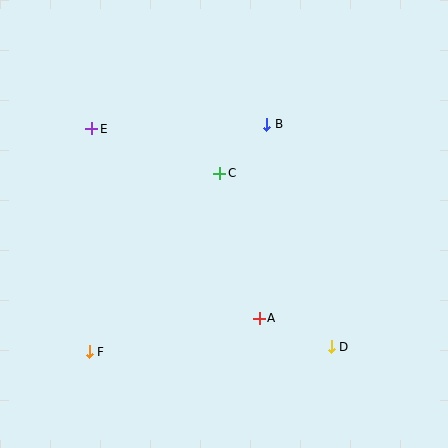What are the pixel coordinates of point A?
Point A is at (259, 318).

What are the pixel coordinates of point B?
Point B is at (267, 124).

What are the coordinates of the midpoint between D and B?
The midpoint between D and B is at (299, 235).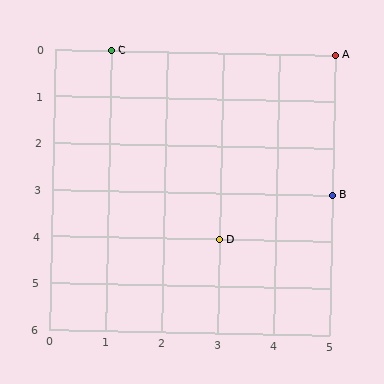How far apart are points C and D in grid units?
Points C and D are 2 columns and 4 rows apart (about 4.5 grid units diagonally).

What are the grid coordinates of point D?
Point D is at grid coordinates (3, 4).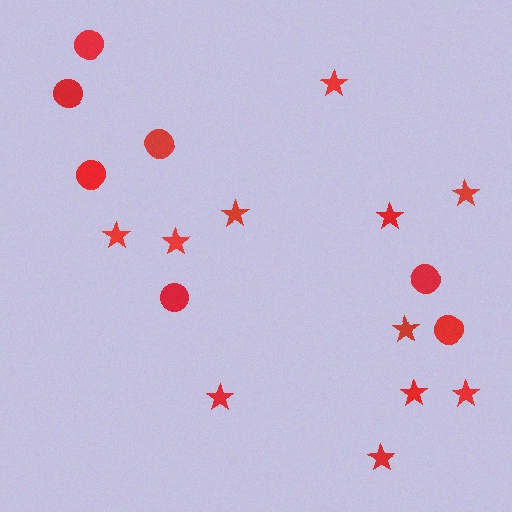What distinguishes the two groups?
There are 2 groups: one group of circles (7) and one group of stars (11).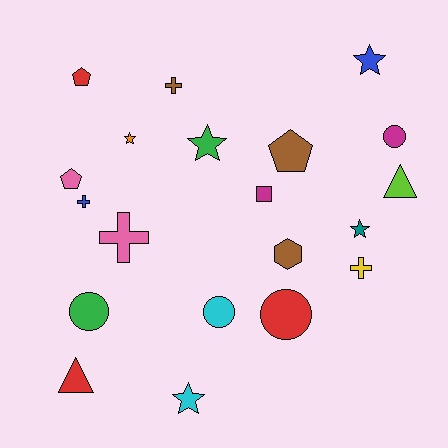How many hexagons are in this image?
There is 1 hexagon.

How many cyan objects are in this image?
There are 2 cyan objects.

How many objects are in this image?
There are 20 objects.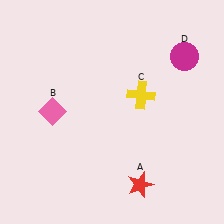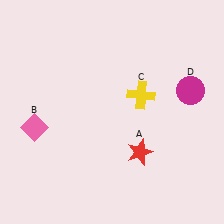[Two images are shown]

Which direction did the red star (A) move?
The red star (A) moved up.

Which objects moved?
The objects that moved are: the red star (A), the pink diamond (B), the magenta circle (D).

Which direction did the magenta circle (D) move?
The magenta circle (D) moved down.